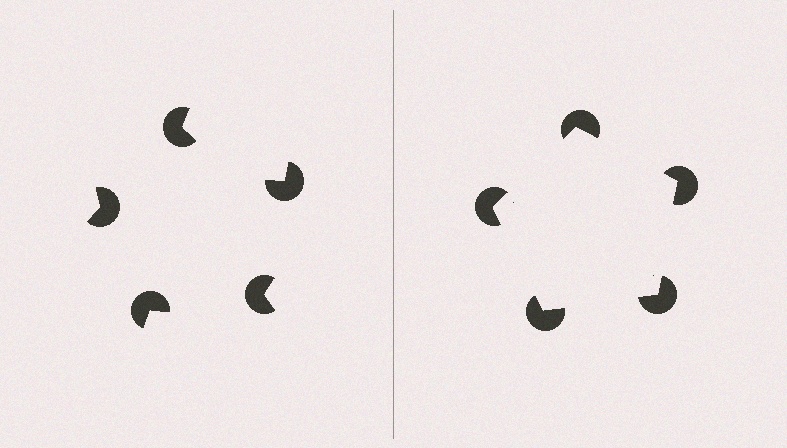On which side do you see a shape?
An illusory pentagon appears on the right side. On the left side the wedge cuts are rotated, so no coherent shape forms.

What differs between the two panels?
The pac-man discs are positioned identically on both sides; only the wedge orientations differ. On the right they align to a pentagon; on the left they are misaligned.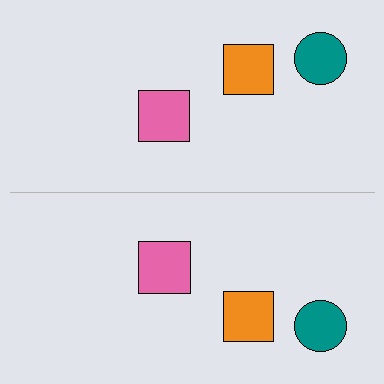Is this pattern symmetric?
Yes, this pattern has bilateral (reflection) symmetry.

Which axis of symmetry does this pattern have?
The pattern has a horizontal axis of symmetry running through the center of the image.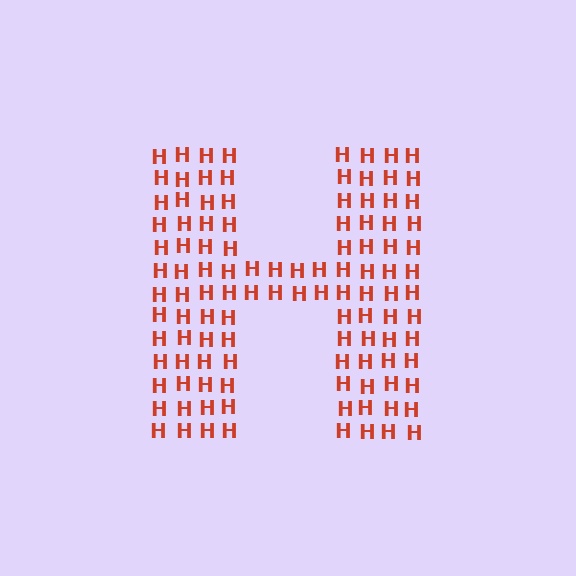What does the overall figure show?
The overall figure shows the letter H.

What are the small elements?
The small elements are letter H's.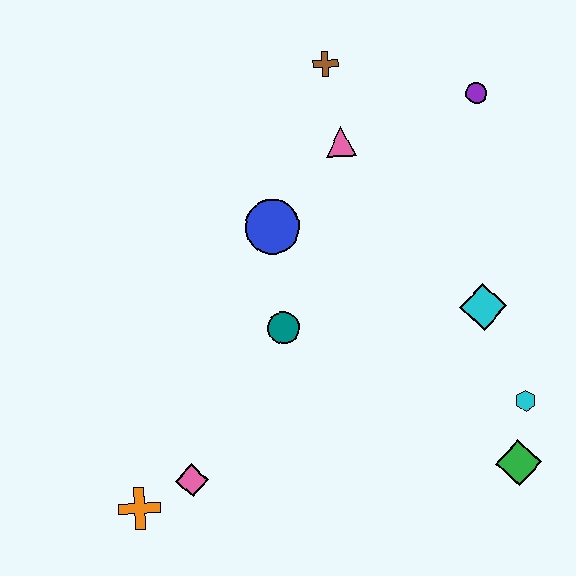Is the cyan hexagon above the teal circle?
No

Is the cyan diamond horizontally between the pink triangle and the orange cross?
No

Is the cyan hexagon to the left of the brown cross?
No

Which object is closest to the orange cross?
The pink diamond is closest to the orange cross.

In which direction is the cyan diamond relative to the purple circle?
The cyan diamond is below the purple circle.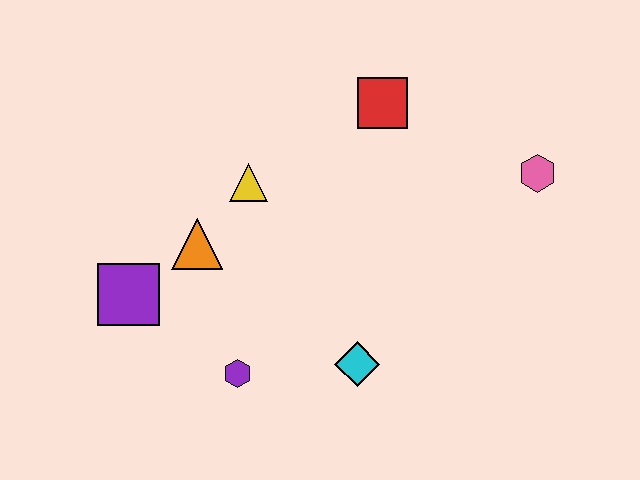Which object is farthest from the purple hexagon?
The pink hexagon is farthest from the purple hexagon.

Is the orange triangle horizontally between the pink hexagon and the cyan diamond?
No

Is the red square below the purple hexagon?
No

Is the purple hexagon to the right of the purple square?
Yes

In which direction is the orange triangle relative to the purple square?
The orange triangle is to the right of the purple square.